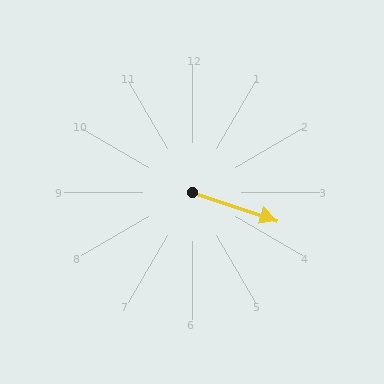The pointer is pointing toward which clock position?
Roughly 4 o'clock.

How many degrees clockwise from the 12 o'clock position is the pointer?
Approximately 108 degrees.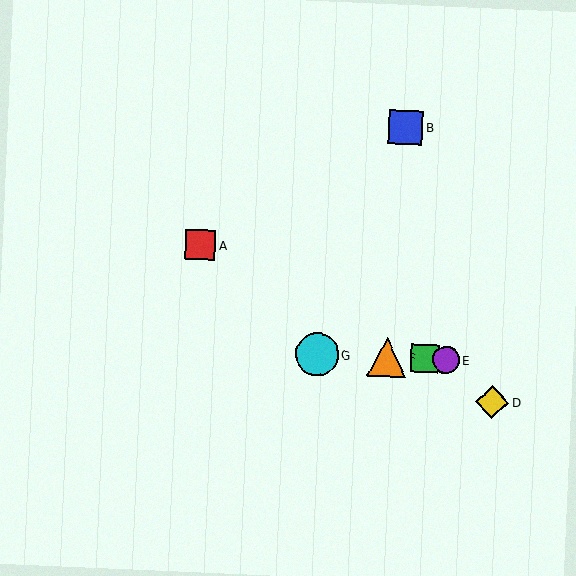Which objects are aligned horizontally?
Objects C, E, F, G are aligned horizontally.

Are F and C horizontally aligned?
Yes, both are at y≈357.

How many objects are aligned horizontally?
4 objects (C, E, F, G) are aligned horizontally.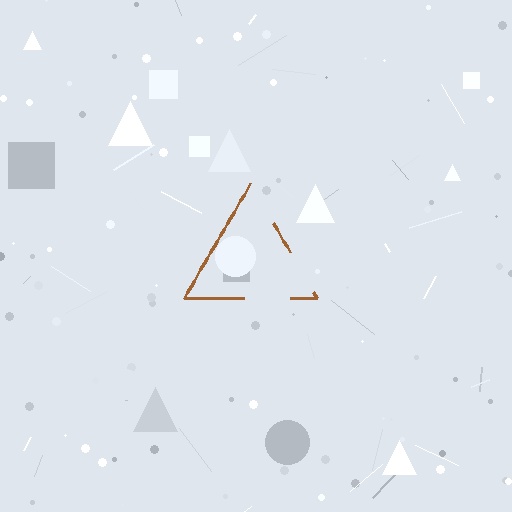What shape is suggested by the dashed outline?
The dashed outline suggests a triangle.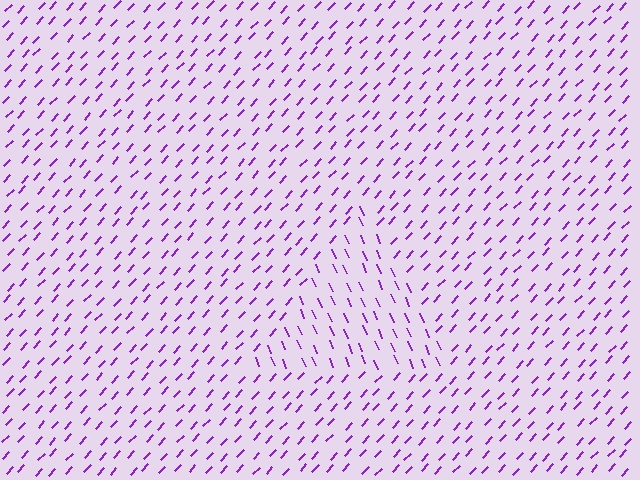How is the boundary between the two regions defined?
The boundary is defined purely by a change in line orientation (approximately 66 degrees difference). All lines are the same color and thickness.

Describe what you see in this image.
The image is filled with small purple line segments. A triangle region in the image has lines oriented differently from the surrounding lines, creating a visible texture boundary.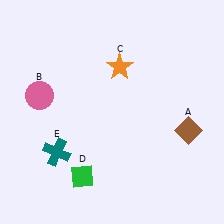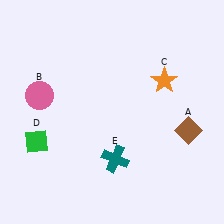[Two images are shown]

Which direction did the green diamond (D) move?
The green diamond (D) moved left.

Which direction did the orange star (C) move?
The orange star (C) moved right.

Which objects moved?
The objects that moved are: the orange star (C), the green diamond (D), the teal cross (E).